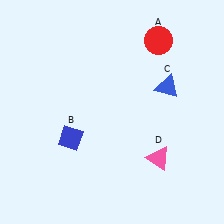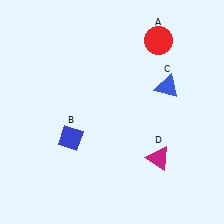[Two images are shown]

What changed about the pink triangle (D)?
In Image 1, D is pink. In Image 2, it changed to magenta.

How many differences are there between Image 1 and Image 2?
There is 1 difference between the two images.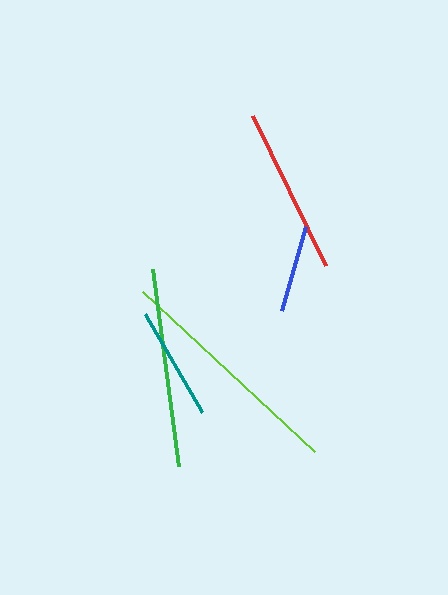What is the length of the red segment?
The red segment is approximately 167 pixels long.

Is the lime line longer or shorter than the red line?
The lime line is longer than the red line.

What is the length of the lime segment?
The lime segment is approximately 234 pixels long.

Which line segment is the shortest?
The blue line is the shortest at approximately 88 pixels.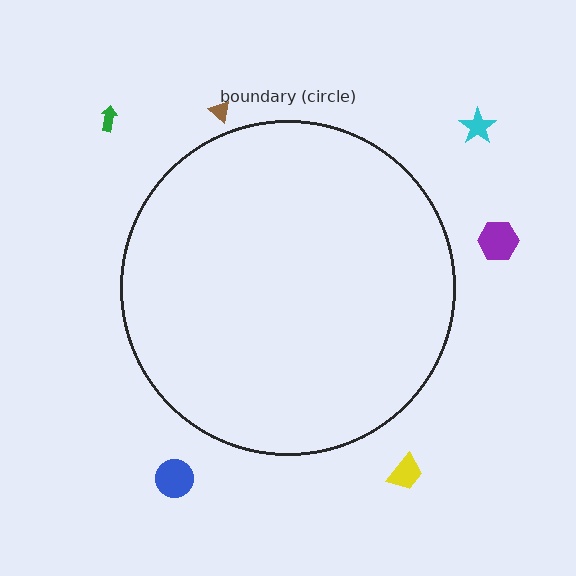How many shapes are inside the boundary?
0 inside, 6 outside.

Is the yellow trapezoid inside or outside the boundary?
Outside.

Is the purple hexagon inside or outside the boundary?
Outside.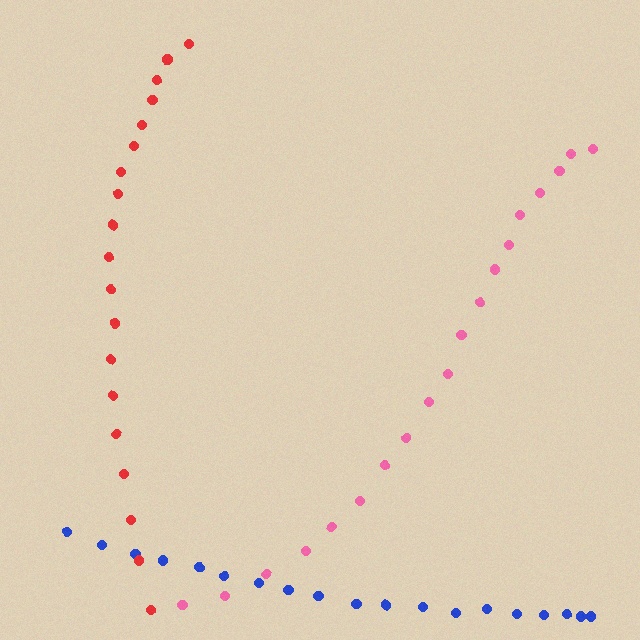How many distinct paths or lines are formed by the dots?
There are 3 distinct paths.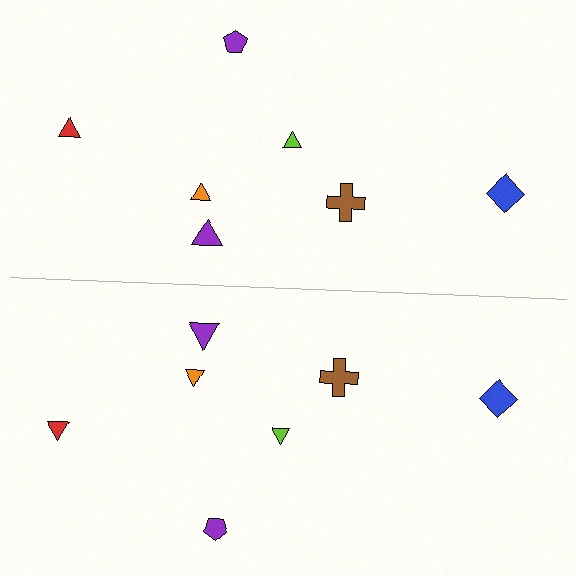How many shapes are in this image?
There are 14 shapes in this image.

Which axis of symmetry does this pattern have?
The pattern has a horizontal axis of symmetry running through the center of the image.